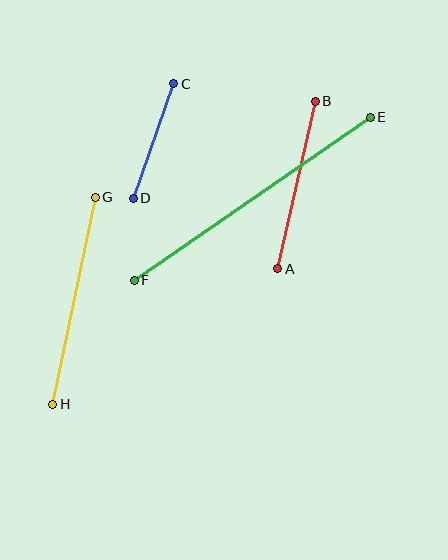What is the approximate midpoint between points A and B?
The midpoint is at approximately (297, 185) pixels.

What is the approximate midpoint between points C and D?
The midpoint is at approximately (154, 141) pixels.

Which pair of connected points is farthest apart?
Points E and F are farthest apart.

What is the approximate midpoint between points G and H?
The midpoint is at approximately (74, 301) pixels.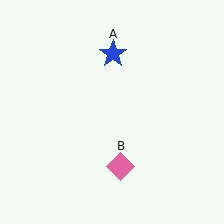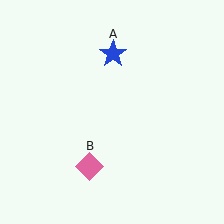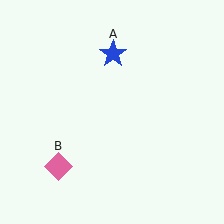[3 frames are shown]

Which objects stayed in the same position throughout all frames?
Blue star (object A) remained stationary.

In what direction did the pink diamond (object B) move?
The pink diamond (object B) moved left.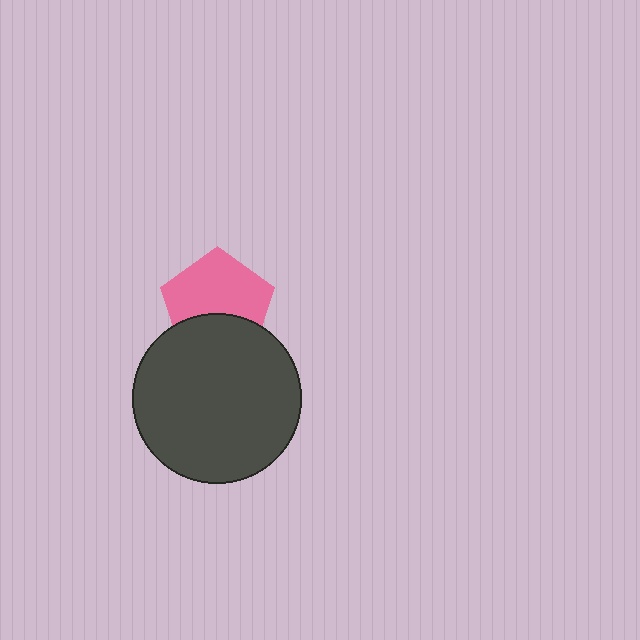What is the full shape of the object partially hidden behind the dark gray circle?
The partially hidden object is a pink pentagon.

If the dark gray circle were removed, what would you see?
You would see the complete pink pentagon.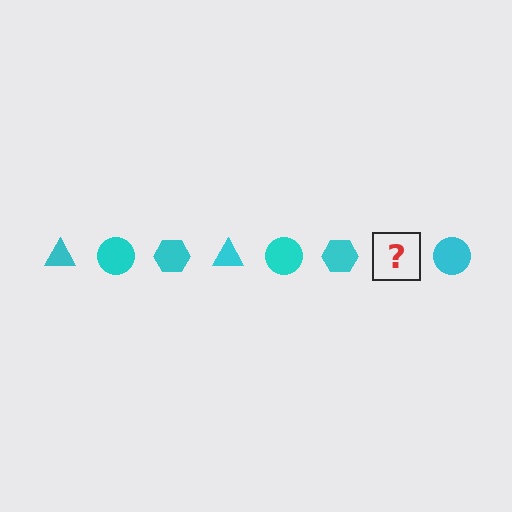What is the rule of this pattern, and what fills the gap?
The rule is that the pattern cycles through triangle, circle, hexagon shapes in cyan. The gap should be filled with a cyan triangle.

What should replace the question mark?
The question mark should be replaced with a cyan triangle.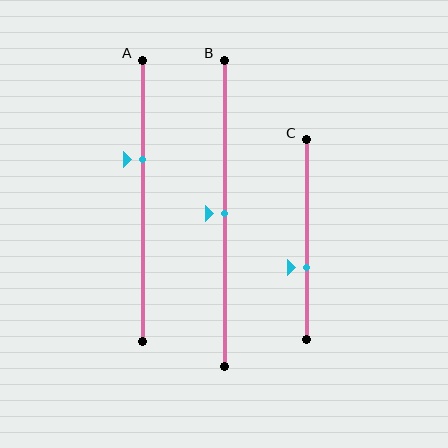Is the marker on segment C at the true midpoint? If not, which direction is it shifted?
No, the marker on segment C is shifted downward by about 14% of the segment length.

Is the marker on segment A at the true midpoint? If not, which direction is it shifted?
No, the marker on segment A is shifted upward by about 15% of the segment length.